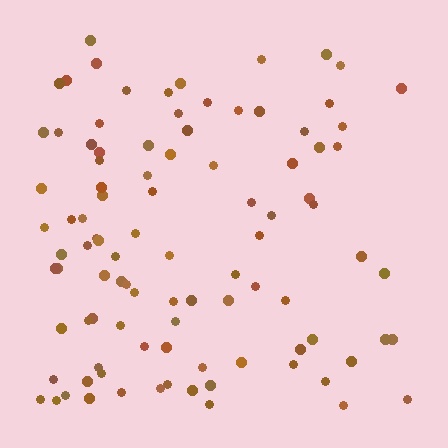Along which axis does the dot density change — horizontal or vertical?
Horizontal.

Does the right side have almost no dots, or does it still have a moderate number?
Still a moderate number, just noticeably fewer than the left.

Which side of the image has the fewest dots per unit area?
The right.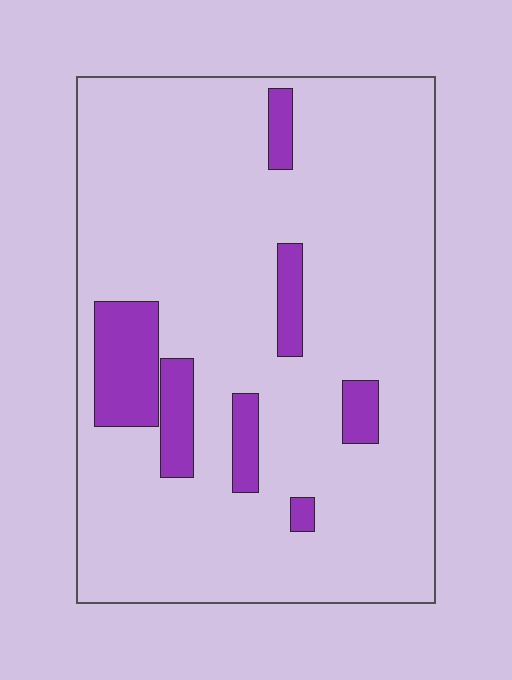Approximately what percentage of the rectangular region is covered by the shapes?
Approximately 10%.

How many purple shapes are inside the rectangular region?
7.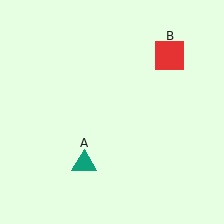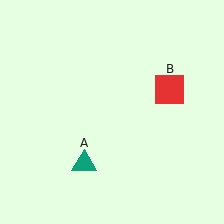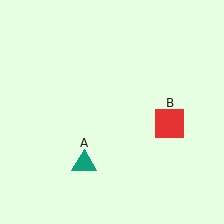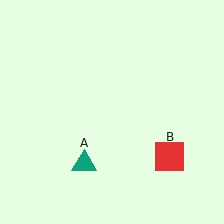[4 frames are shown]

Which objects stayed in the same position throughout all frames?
Teal triangle (object A) remained stationary.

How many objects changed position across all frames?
1 object changed position: red square (object B).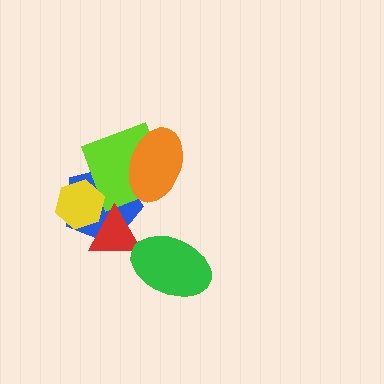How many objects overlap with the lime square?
2 objects overlap with the lime square.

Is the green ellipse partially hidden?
No, no other shape covers it.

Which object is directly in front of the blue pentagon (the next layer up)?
The lime square is directly in front of the blue pentagon.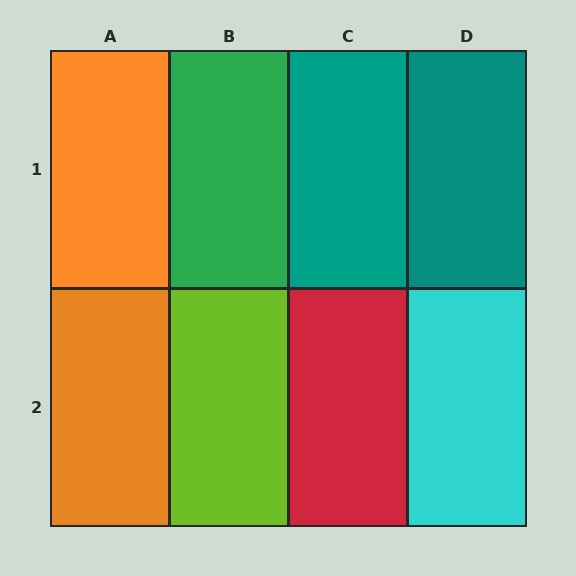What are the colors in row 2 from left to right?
Orange, lime, red, cyan.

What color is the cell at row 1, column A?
Orange.